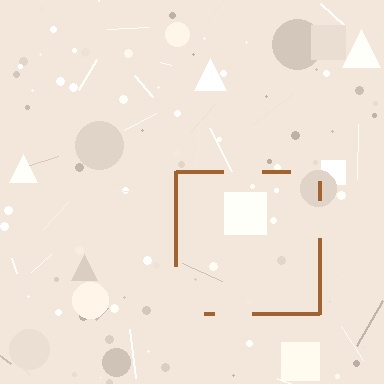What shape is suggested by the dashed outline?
The dashed outline suggests a square.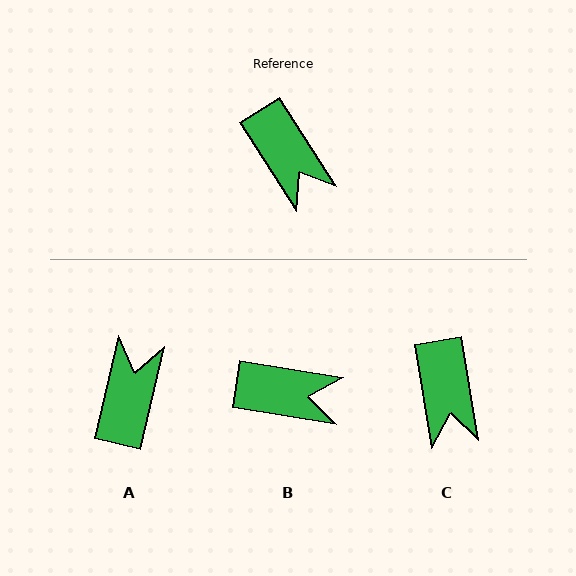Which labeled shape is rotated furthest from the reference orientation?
A, about 135 degrees away.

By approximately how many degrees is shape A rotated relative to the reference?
Approximately 135 degrees counter-clockwise.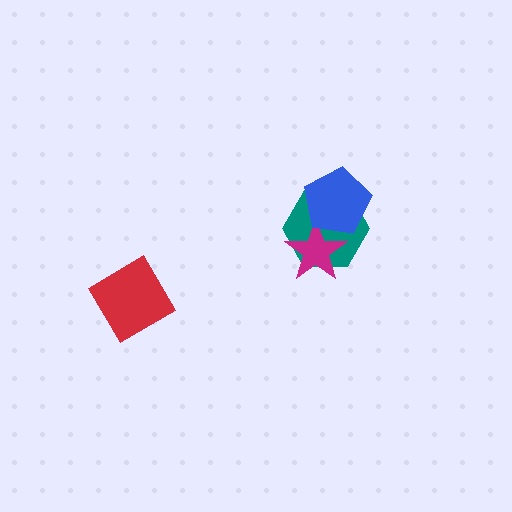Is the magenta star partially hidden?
Yes, it is partially covered by another shape.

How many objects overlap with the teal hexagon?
2 objects overlap with the teal hexagon.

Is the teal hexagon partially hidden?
Yes, it is partially covered by another shape.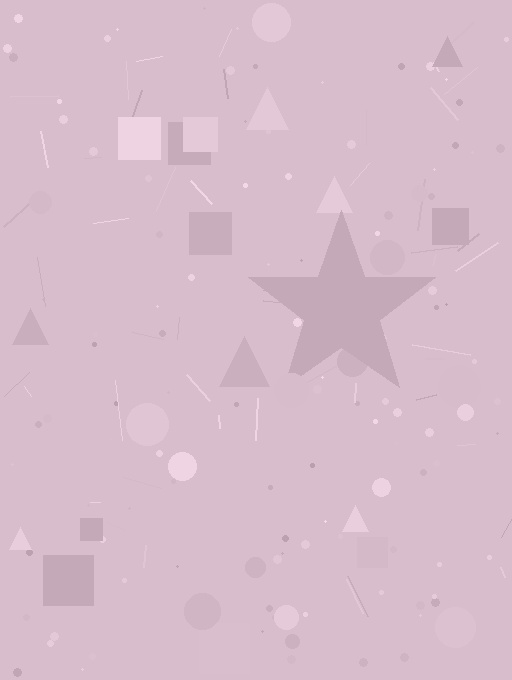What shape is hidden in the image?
A star is hidden in the image.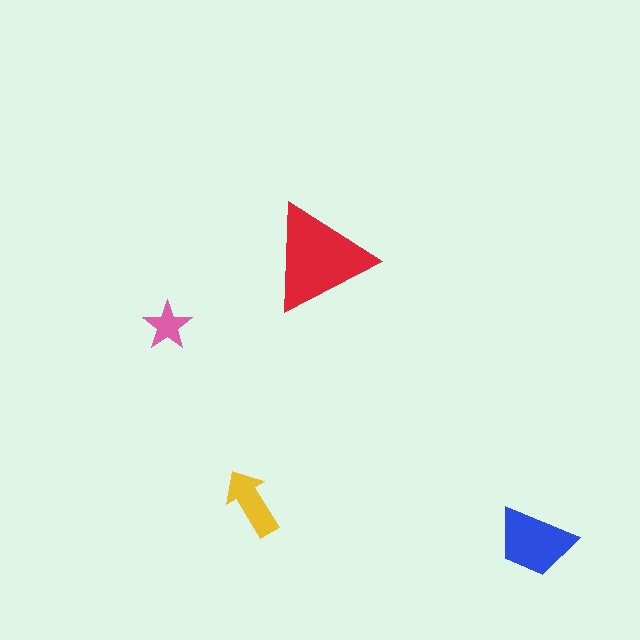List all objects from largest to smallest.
The red triangle, the blue trapezoid, the yellow arrow, the pink star.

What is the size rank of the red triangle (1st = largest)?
1st.